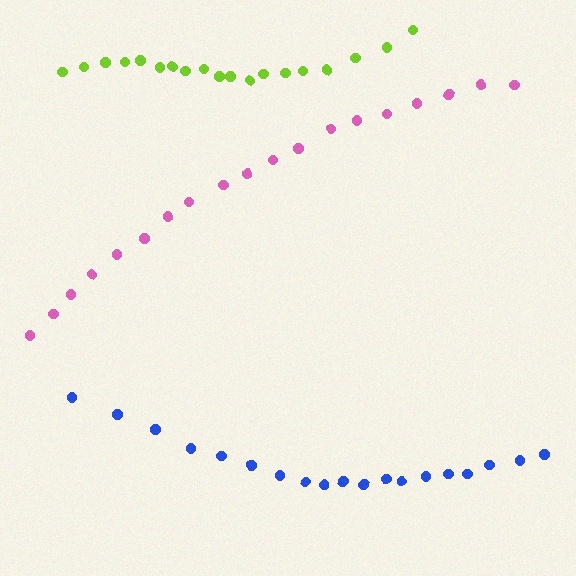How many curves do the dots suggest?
There are 3 distinct paths.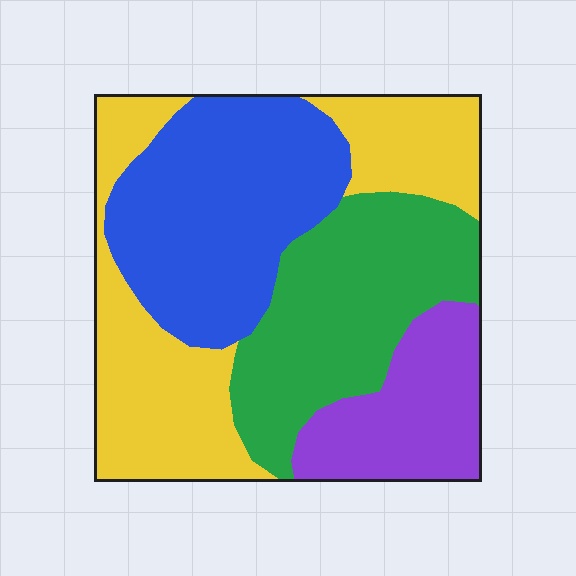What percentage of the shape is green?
Green covers about 25% of the shape.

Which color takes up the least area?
Purple, at roughly 15%.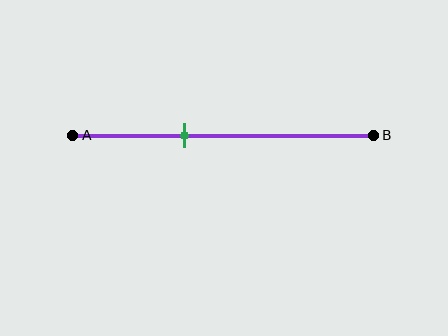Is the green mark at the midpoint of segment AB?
No, the mark is at about 35% from A, not at the 50% midpoint.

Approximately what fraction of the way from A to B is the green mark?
The green mark is approximately 35% of the way from A to B.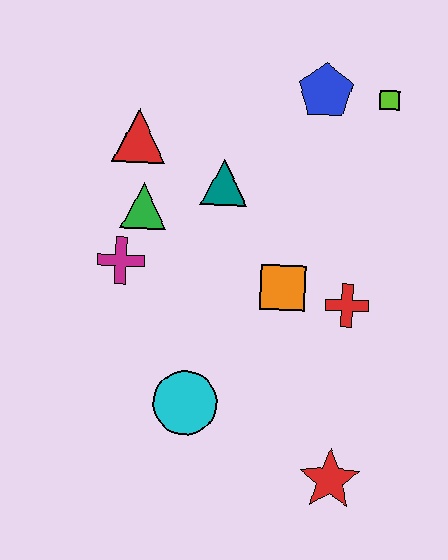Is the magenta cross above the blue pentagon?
No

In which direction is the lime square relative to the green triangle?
The lime square is to the right of the green triangle.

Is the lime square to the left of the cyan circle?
No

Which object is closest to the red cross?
The orange square is closest to the red cross.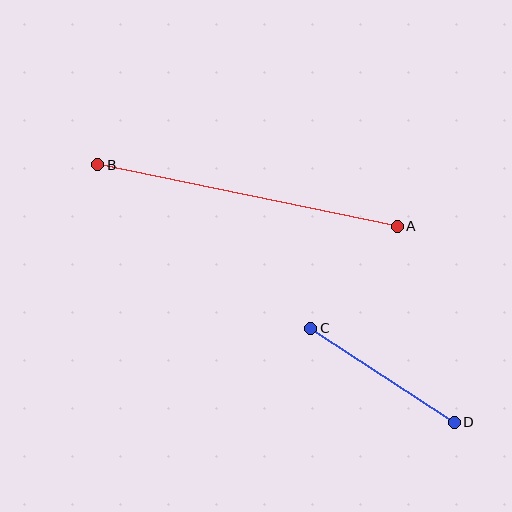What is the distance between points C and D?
The distance is approximately 171 pixels.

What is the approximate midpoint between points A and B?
The midpoint is at approximately (247, 196) pixels.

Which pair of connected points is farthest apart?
Points A and B are farthest apart.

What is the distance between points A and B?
The distance is approximately 305 pixels.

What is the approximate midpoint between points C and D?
The midpoint is at approximately (382, 375) pixels.